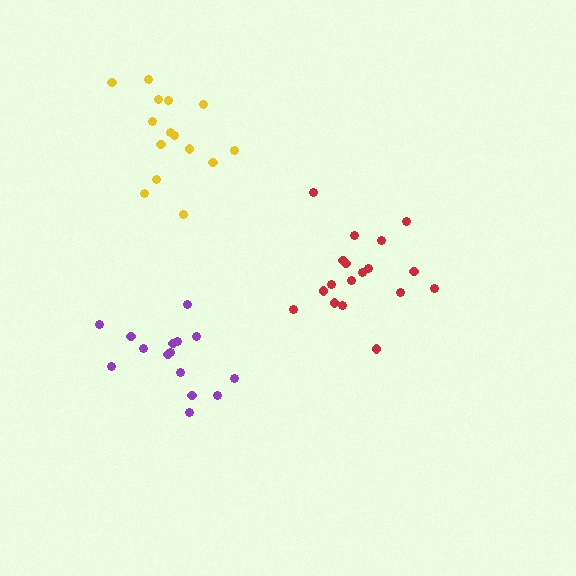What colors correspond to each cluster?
The clusters are colored: purple, red, yellow.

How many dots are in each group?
Group 1: 15 dots, Group 2: 18 dots, Group 3: 15 dots (48 total).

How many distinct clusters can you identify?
There are 3 distinct clusters.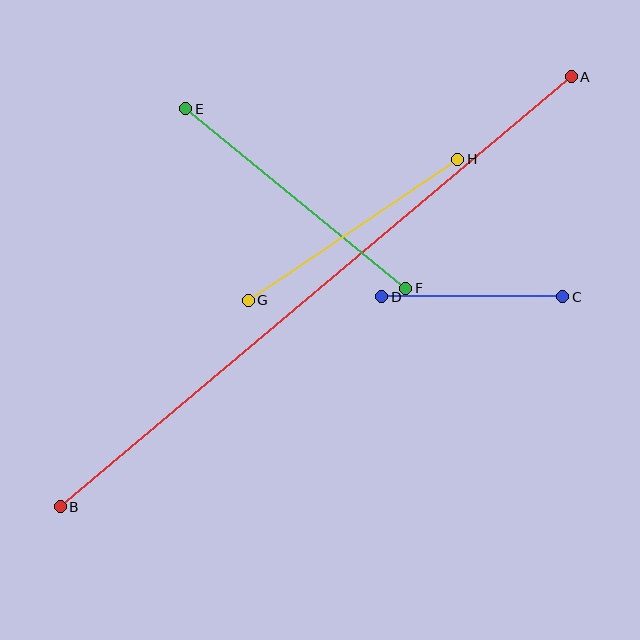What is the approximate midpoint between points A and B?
The midpoint is at approximately (316, 292) pixels.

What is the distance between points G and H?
The distance is approximately 253 pixels.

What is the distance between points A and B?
The distance is approximately 668 pixels.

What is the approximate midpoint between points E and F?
The midpoint is at approximately (296, 198) pixels.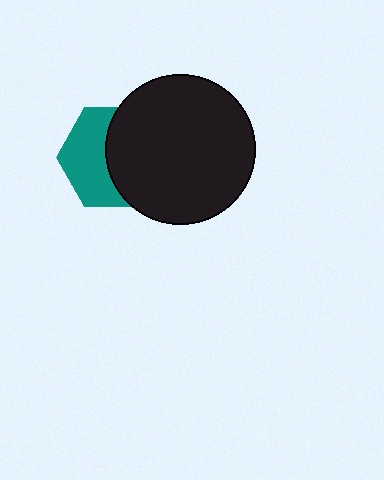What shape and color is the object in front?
The object in front is a black circle.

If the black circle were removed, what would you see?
You would see the complete teal hexagon.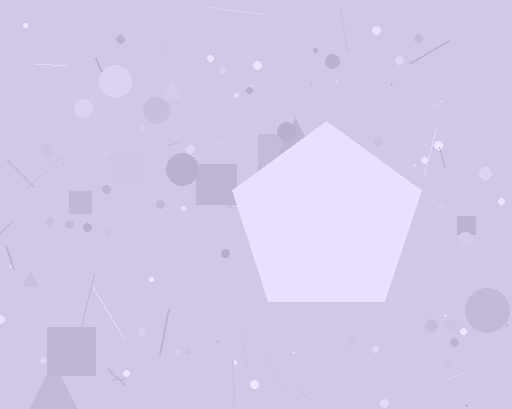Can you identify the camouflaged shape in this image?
The camouflaged shape is a pentagon.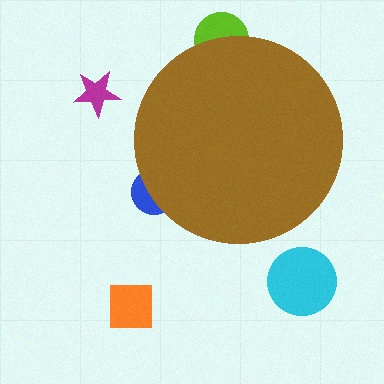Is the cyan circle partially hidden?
No, the cyan circle is fully visible.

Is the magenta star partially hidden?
No, the magenta star is fully visible.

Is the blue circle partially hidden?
Yes, the blue circle is partially hidden behind the brown circle.